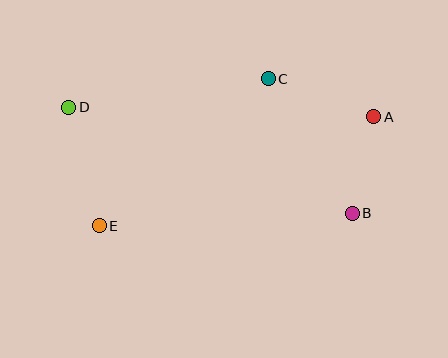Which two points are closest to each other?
Points A and B are closest to each other.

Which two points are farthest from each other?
Points A and D are farthest from each other.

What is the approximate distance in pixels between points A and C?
The distance between A and C is approximately 112 pixels.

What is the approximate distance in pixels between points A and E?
The distance between A and E is approximately 295 pixels.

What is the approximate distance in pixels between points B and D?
The distance between B and D is approximately 302 pixels.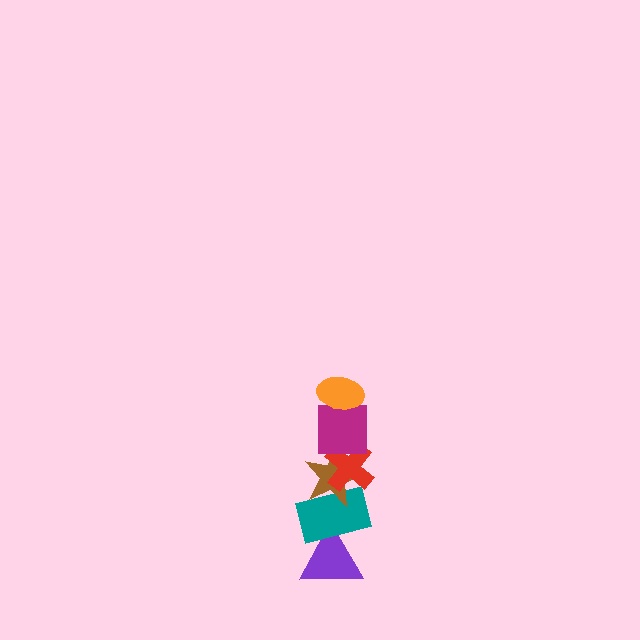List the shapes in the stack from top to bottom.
From top to bottom: the orange ellipse, the magenta square, the red cross, the brown star, the teal rectangle, the purple triangle.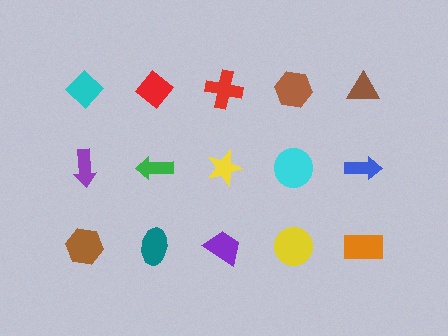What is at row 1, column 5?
A brown triangle.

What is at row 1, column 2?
A red diamond.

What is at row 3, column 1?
A brown hexagon.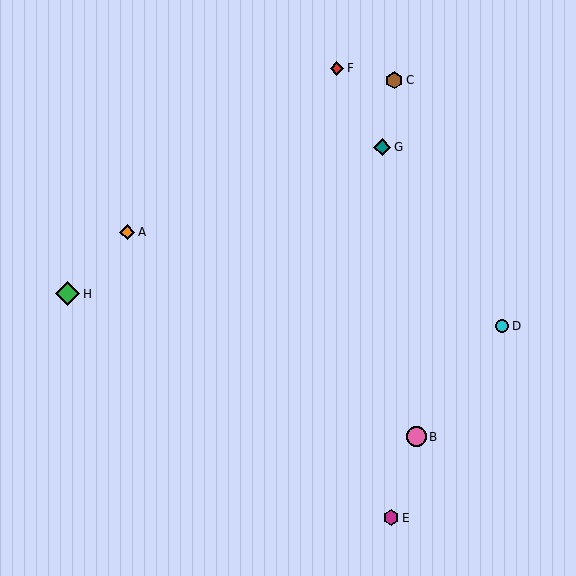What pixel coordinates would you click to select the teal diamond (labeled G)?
Click at (382, 147) to select the teal diamond G.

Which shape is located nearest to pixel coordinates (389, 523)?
The magenta hexagon (labeled E) at (391, 518) is nearest to that location.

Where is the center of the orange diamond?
The center of the orange diamond is at (127, 232).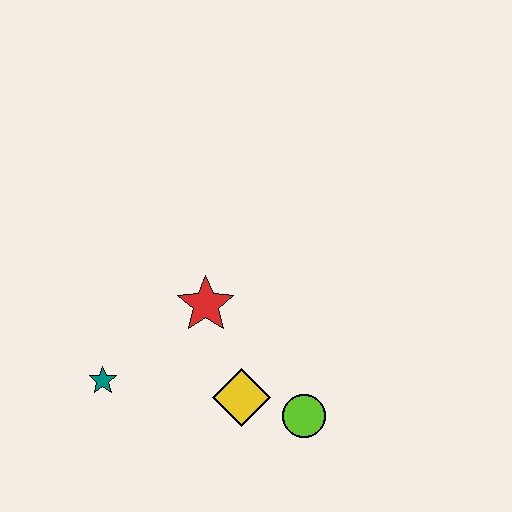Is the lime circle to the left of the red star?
No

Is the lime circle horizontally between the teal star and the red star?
No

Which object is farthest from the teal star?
The lime circle is farthest from the teal star.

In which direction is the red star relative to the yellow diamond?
The red star is above the yellow diamond.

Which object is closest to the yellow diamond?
The lime circle is closest to the yellow diamond.